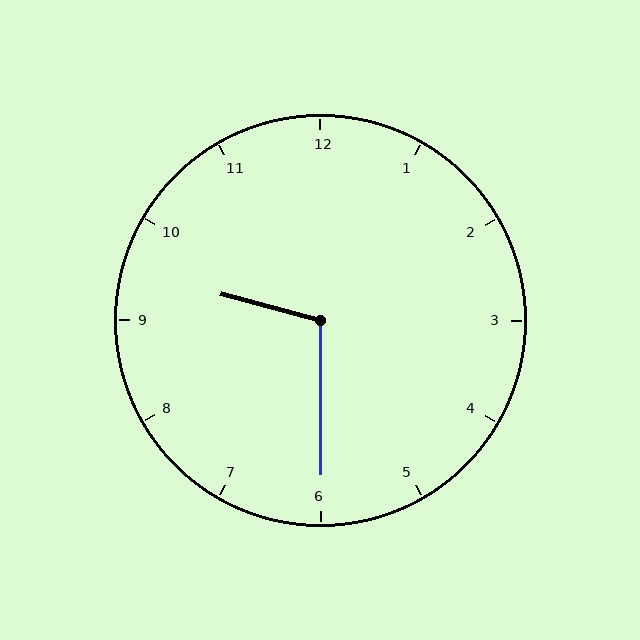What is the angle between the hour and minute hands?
Approximately 105 degrees.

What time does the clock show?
9:30.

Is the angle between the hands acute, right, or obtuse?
It is obtuse.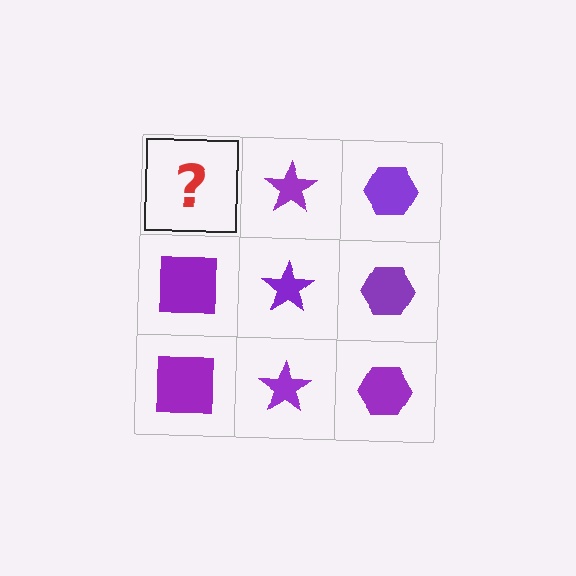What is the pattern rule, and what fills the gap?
The rule is that each column has a consistent shape. The gap should be filled with a purple square.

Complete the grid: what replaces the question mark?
The question mark should be replaced with a purple square.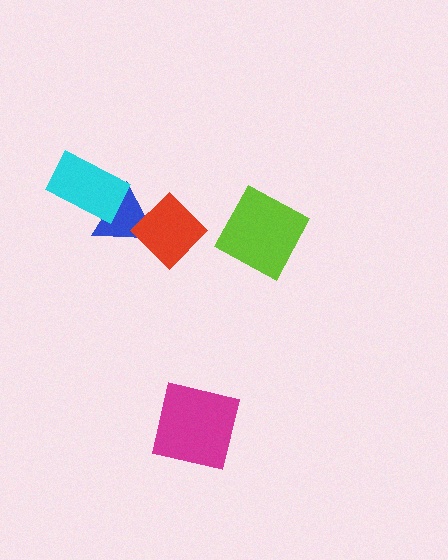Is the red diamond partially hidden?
No, no other shape covers it.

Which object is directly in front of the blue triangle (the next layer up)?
The cyan rectangle is directly in front of the blue triangle.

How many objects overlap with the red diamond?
1 object overlaps with the red diamond.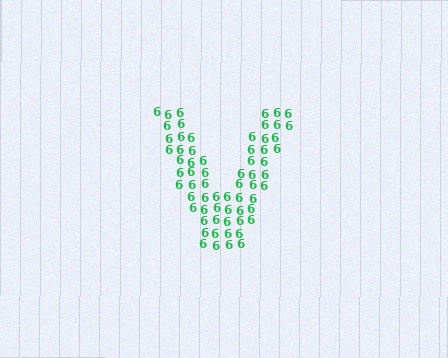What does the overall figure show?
The overall figure shows the letter V.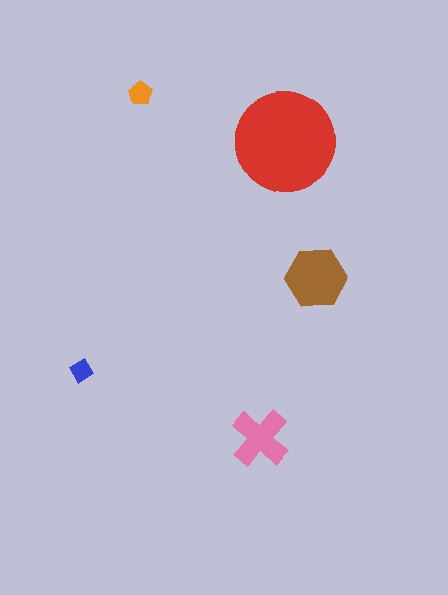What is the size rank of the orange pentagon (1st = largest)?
4th.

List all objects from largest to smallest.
The red circle, the brown hexagon, the pink cross, the orange pentagon, the blue diamond.